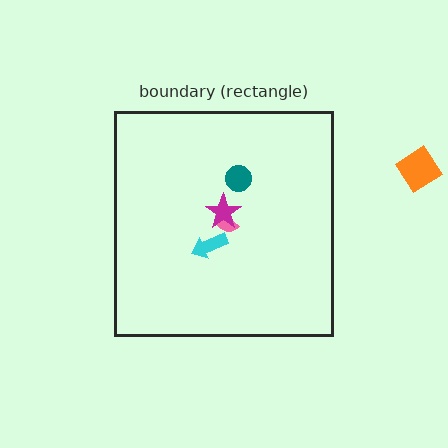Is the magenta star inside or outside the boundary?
Inside.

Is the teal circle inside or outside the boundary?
Inside.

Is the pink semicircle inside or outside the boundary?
Inside.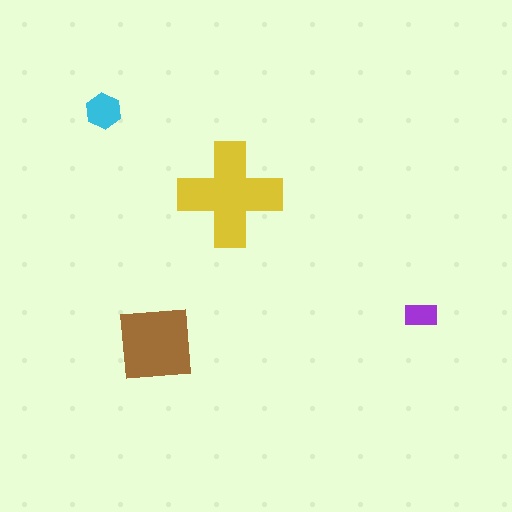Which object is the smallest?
The purple rectangle.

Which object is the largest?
The yellow cross.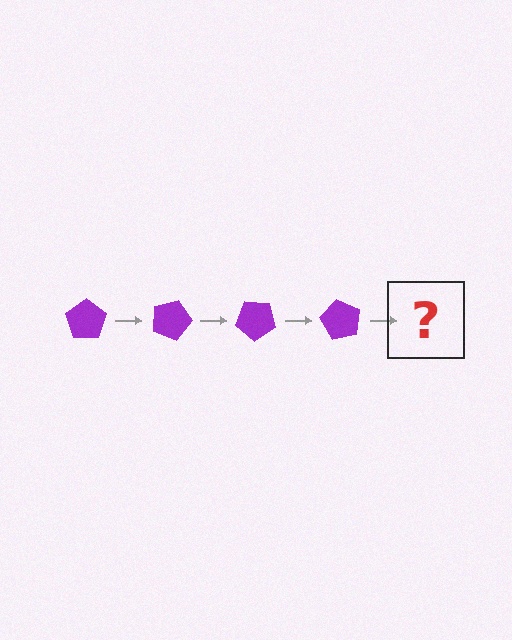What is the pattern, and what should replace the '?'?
The pattern is that the pentagon rotates 20 degrees each step. The '?' should be a purple pentagon rotated 80 degrees.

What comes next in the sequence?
The next element should be a purple pentagon rotated 80 degrees.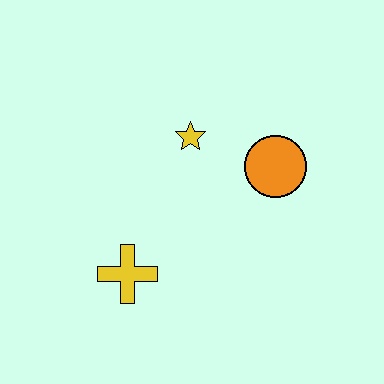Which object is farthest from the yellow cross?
The orange circle is farthest from the yellow cross.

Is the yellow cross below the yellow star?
Yes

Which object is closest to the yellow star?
The orange circle is closest to the yellow star.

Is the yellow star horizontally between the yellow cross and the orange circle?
Yes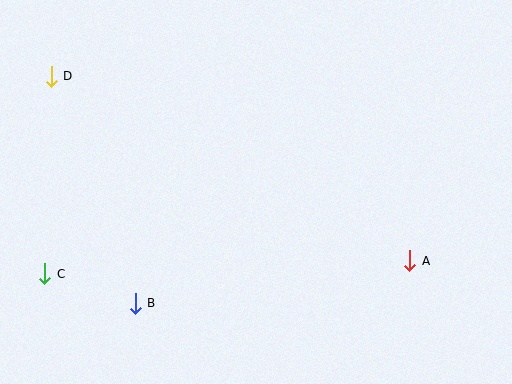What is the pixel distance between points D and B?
The distance between D and B is 242 pixels.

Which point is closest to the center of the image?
Point B at (135, 303) is closest to the center.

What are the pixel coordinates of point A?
Point A is at (410, 261).